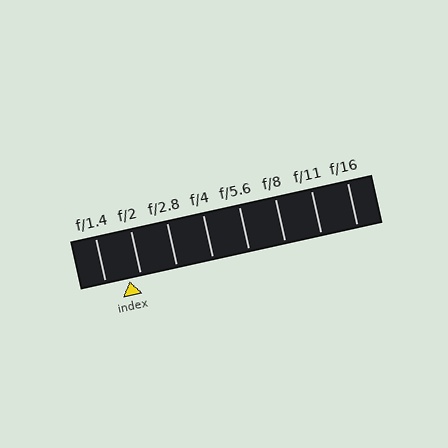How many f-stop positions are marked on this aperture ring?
There are 8 f-stop positions marked.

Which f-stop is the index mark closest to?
The index mark is closest to f/2.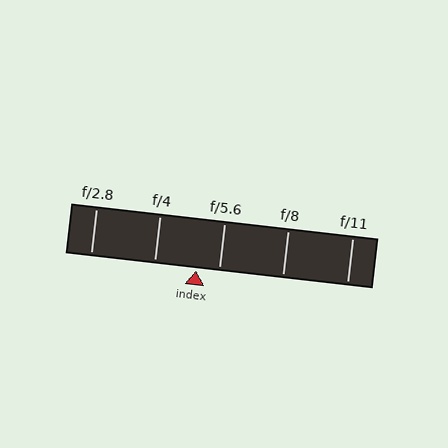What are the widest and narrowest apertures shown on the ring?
The widest aperture shown is f/2.8 and the narrowest is f/11.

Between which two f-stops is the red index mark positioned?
The index mark is between f/4 and f/5.6.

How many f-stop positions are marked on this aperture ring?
There are 5 f-stop positions marked.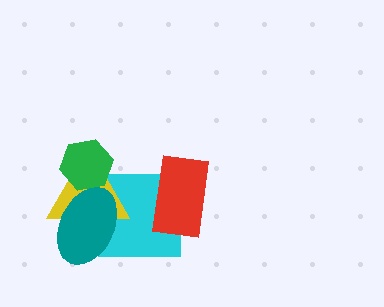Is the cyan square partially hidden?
Yes, it is partially covered by another shape.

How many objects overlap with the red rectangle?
1 object overlaps with the red rectangle.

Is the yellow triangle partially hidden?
Yes, it is partially covered by another shape.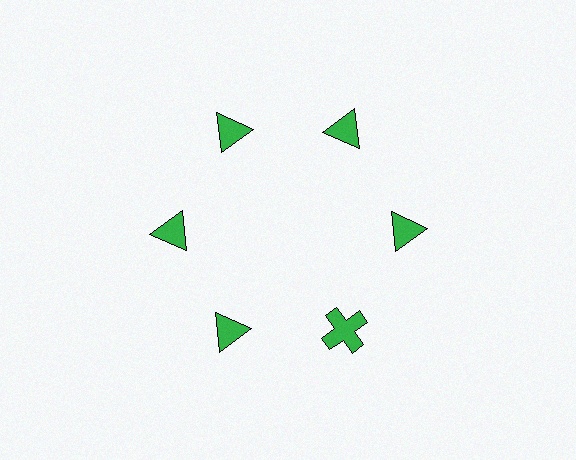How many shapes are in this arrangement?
There are 6 shapes arranged in a ring pattern.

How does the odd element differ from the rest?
It has a different shape: cross instead of triangle.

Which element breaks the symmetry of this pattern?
The green cross at roughly the 5 o'clock position breaks the symmetry. All other shapes are green triangles.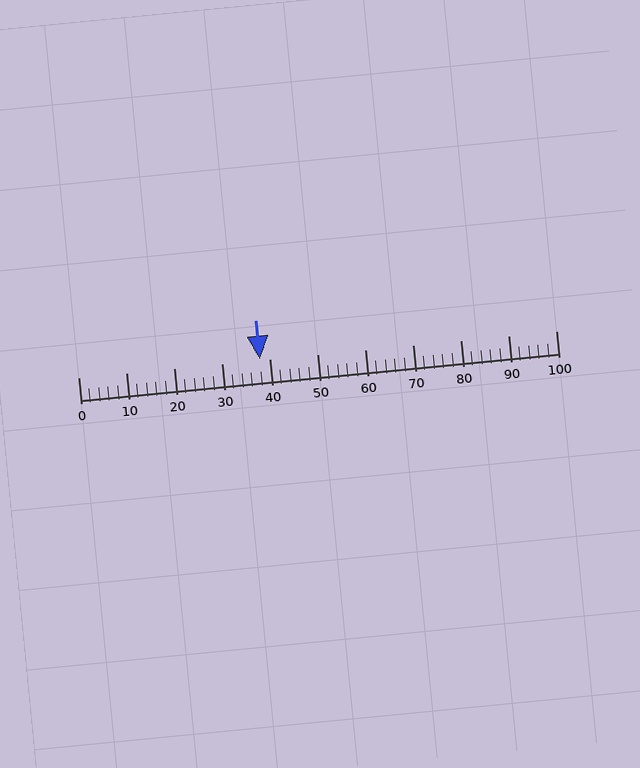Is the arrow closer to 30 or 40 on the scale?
The arrow is closer to 40.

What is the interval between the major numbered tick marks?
The major tick marks are spaced 10 units apart.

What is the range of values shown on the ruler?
The ruler shows values from 0 to 100.